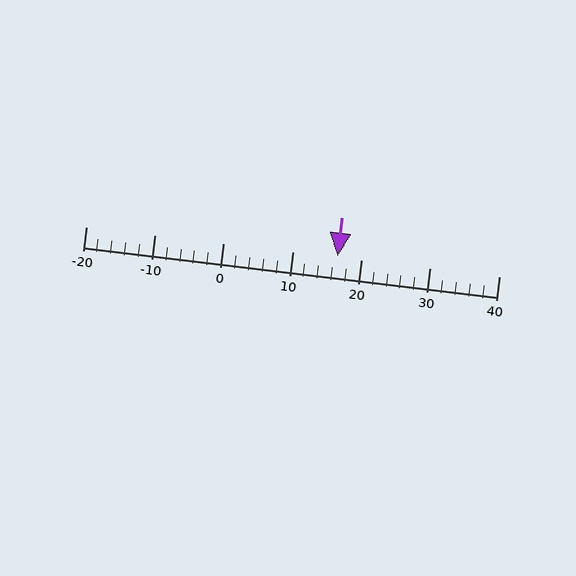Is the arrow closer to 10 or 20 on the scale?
The arrow is closer to 20.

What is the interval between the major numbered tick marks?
The major tick marks are spaced 10 units apart.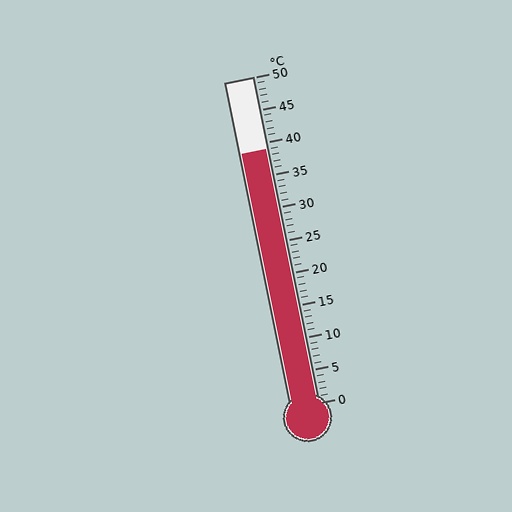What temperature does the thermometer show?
The thermometer shows approximately 39°C.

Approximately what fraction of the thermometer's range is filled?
The thermometer is filled to approximately 80% of its range.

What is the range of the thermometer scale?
The thermometer scale ranges from 0°C to 50°C.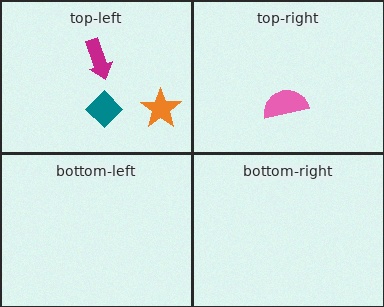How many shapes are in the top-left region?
3.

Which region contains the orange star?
The top-left region.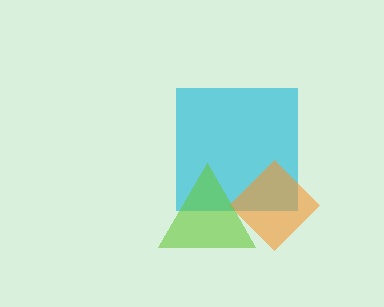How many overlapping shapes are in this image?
There are 3 overlapping shapes in the image.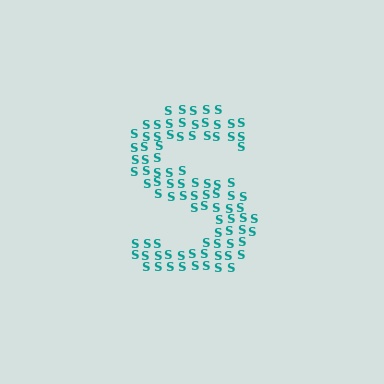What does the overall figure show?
The overall figure shows the letter S.